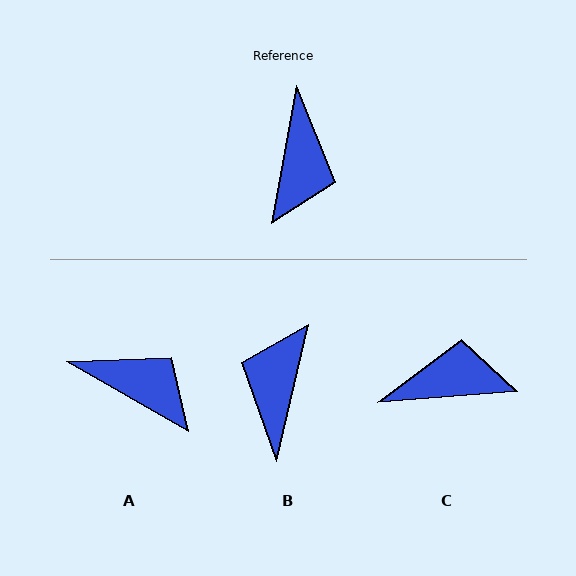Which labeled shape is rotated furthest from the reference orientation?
B, about 177 degrees away.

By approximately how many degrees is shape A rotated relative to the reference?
Approximately 70 degrees counter-clockwise.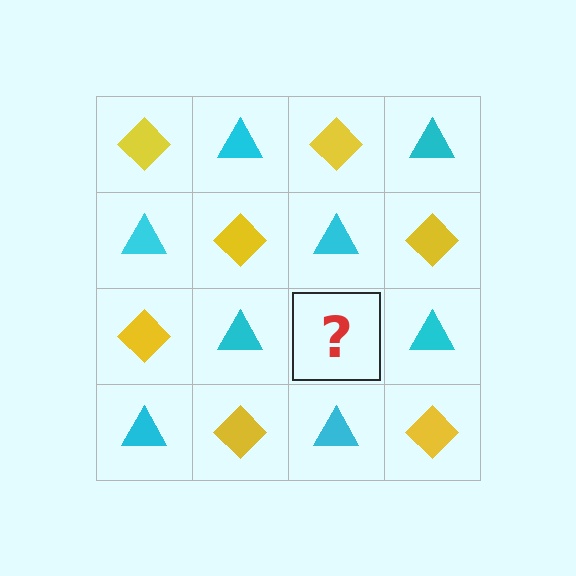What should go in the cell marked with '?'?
The missing cell should contain a yellow diamond.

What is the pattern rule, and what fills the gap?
The rule is that it alternates yellow diamond and cyan triangle in a checkerboard pattern. The gap should be filled with a yellow diamond.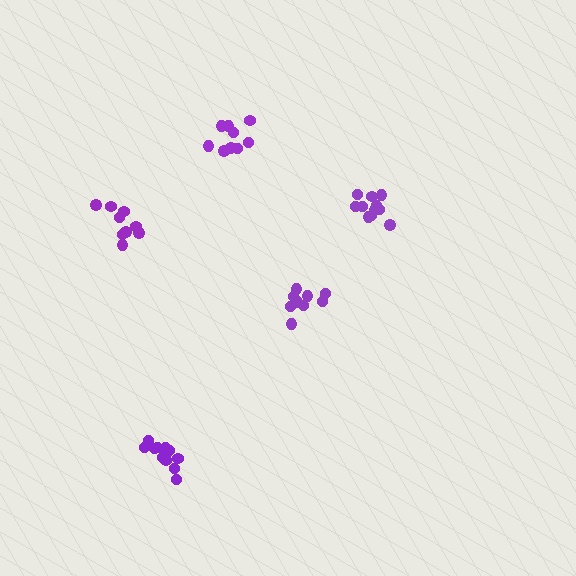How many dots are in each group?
Group 1: 9 dots, Group 2: 9 dots, Group 3: 12 dots, Group 4: 9 dots, Group 5: 12 dots (51 total).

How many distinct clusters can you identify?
There are 5 distinct clusters.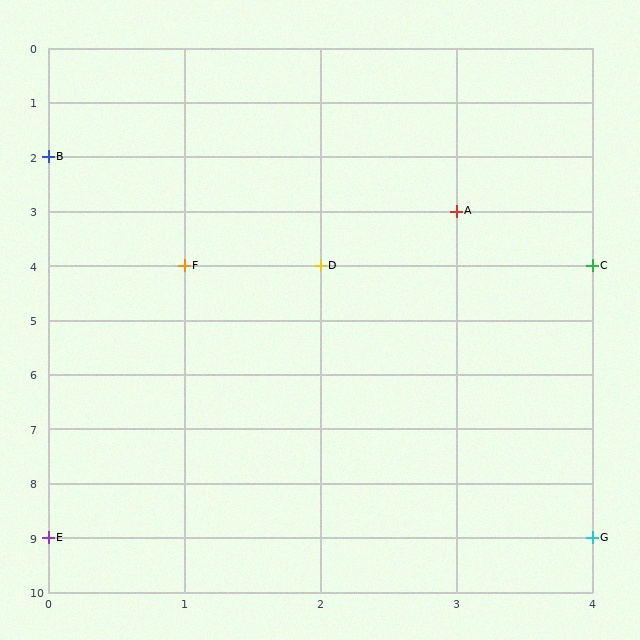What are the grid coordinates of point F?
Point F is at grid coordinates (1, 4).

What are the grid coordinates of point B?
Point B is at grid coordinates (0, 2).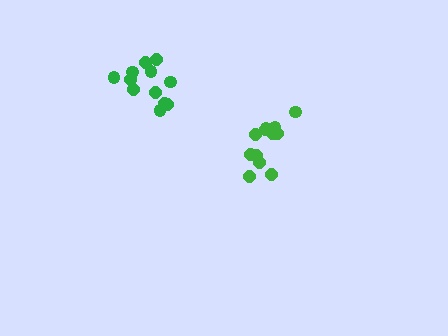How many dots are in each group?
Group 1: 12 dots, Group 2: 13 dots (25 total).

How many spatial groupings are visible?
There are 2 spatial groupings.